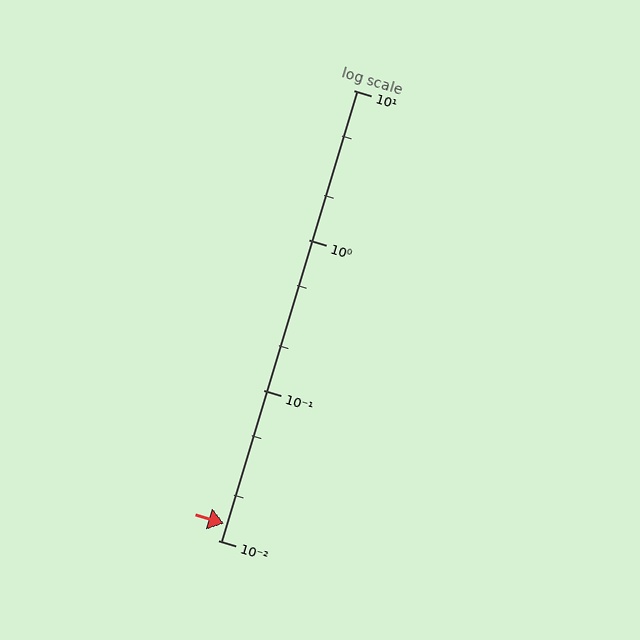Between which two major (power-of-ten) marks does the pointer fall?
The pointer is between 0.01 and 0.1.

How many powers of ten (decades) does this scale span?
The scale spans 3 decades, from 0.01 to 10.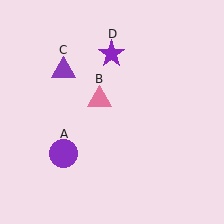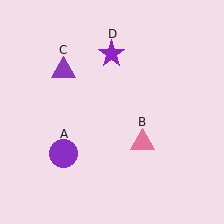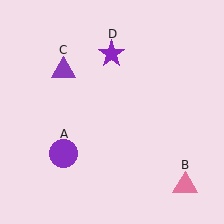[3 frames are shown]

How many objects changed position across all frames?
1 object changed position: pink triangle (object B).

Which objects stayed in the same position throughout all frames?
Purple circle (object A) and purple triangle (object C) and purple star (object D) remained stationary.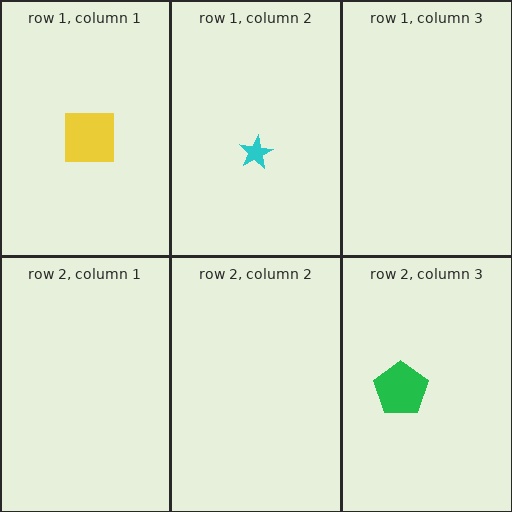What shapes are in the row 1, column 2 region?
The cyan star.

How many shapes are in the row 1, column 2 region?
1.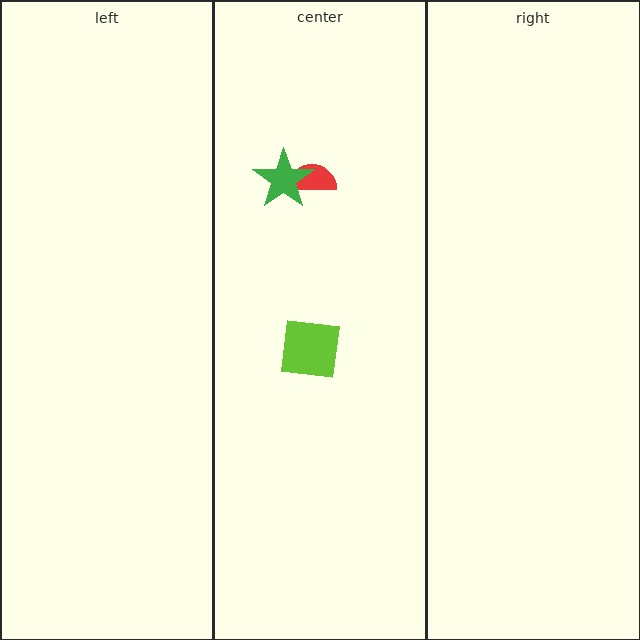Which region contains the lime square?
The center region.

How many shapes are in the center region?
3.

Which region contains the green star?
The center region.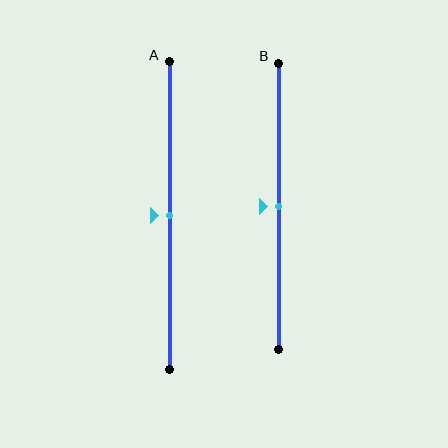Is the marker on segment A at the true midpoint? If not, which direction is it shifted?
Yes, the marker on segment A is at the true midpoint.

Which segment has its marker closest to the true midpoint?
Segment A has its marker closest to the true midpoint.